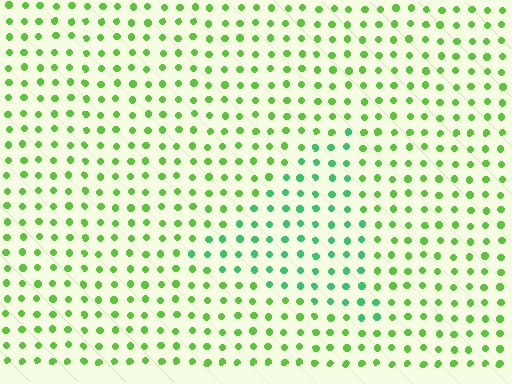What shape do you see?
I see a triangle.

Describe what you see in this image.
The image is filled with small lime elements in a uniform arrangement. A triangle-shaped region is visible where the elements are tinted to a slightly different hue, forming a subtle color boundary.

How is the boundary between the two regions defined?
The boundary is defined purely by a slight shift in hue (about 34 degrees). Spacing, size, and orientation are identical on both sides.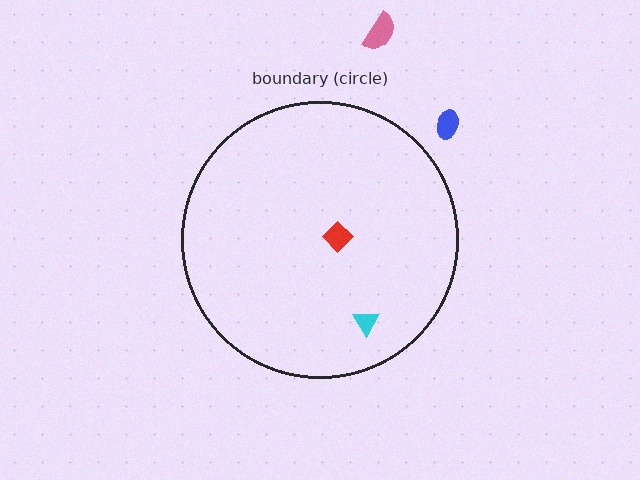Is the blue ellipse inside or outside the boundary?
Outside.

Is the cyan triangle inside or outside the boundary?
Inside.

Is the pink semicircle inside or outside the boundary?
Outside.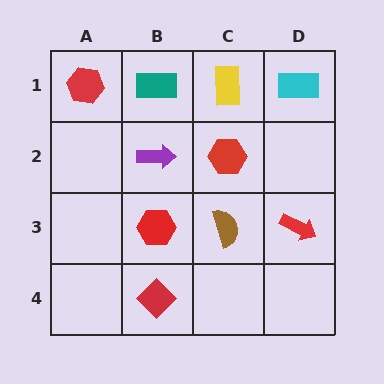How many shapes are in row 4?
1 shape.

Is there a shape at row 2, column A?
No, that cell is empty.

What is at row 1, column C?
A yellow rectangle.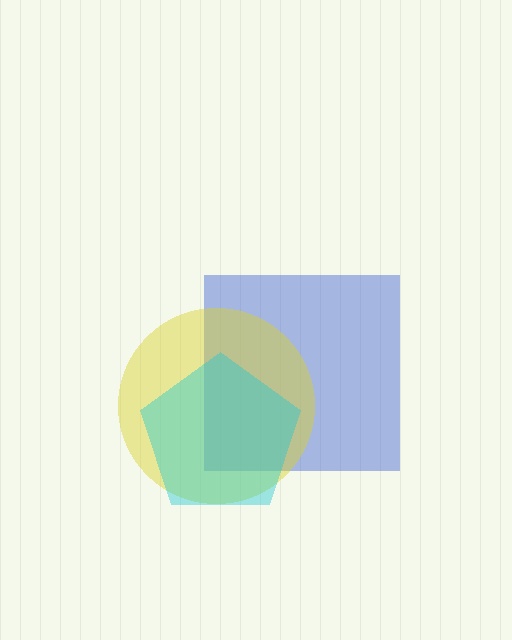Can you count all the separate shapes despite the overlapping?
Yes, there are 3 separate shapes.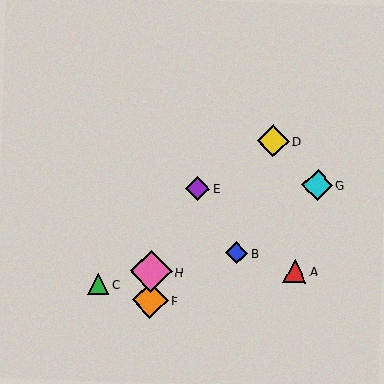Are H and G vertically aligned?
No, H is at x≈151 and G is at x≈317.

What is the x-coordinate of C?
Object C is at x≈98.